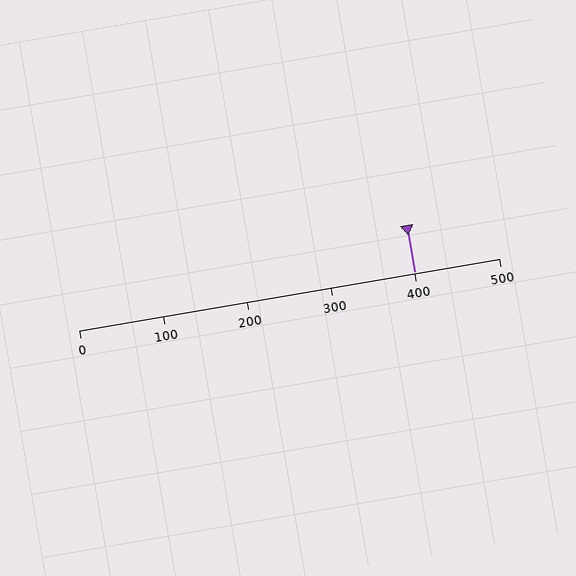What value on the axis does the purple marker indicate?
The marker indicates approximately 400.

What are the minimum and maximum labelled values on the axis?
The axis runs from 0 to 500.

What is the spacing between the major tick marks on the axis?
The major ticks are spaced 100 apart.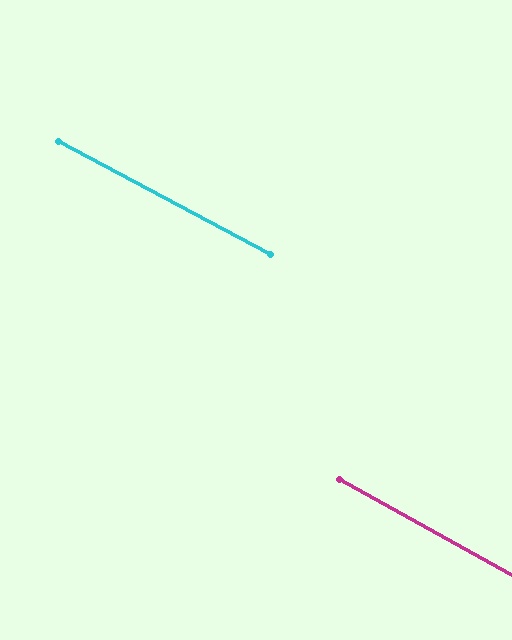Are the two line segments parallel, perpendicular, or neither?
Parallel — their directions differ by only 1.0°.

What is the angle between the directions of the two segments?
Approximately 1 degree.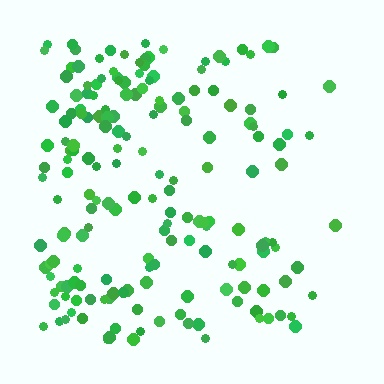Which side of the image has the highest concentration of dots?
The left.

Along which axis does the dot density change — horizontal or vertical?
Horizontal.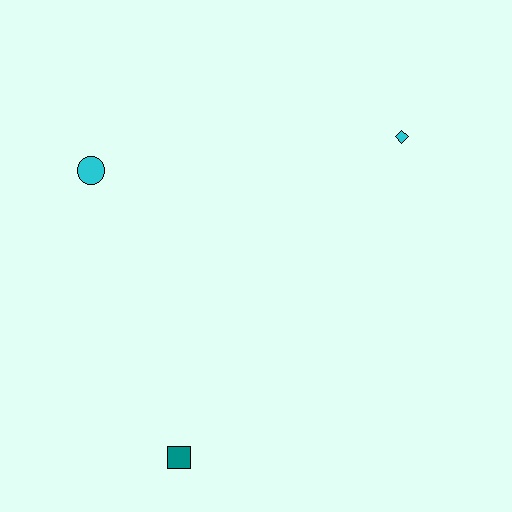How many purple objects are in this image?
There are no purple objects.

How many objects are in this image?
There are 3 objects.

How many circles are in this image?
There is 1 circle.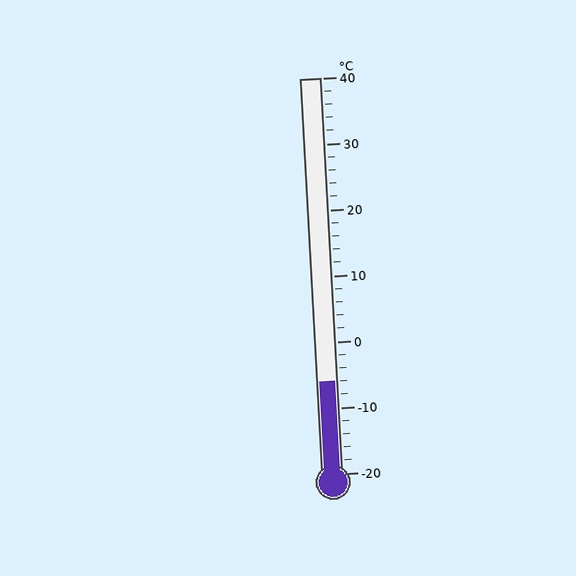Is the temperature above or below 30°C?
The temperature is below 30°C.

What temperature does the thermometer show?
The thermometer shows approximately -6°C.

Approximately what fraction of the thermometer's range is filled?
The thermometer is filled to approximately 25% of its range.